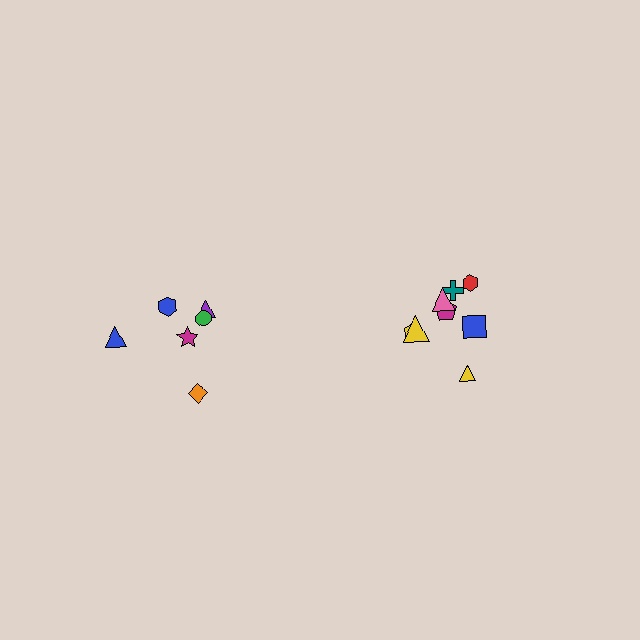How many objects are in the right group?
There are 8 objects.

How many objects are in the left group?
There are 6 objects.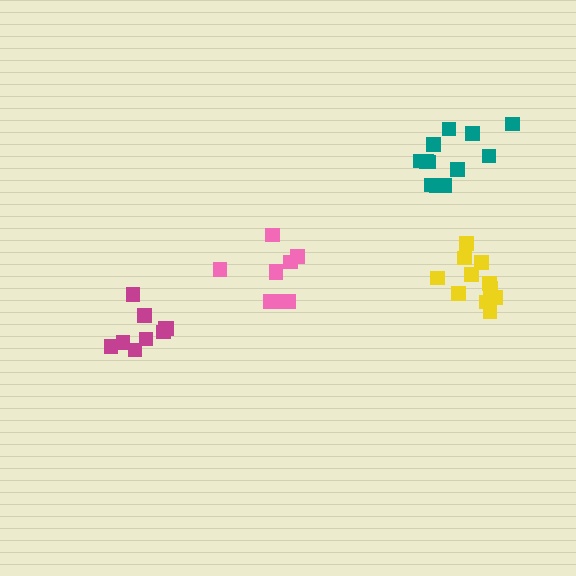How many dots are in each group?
Group 1: 11 dots, Group 2: 9 dots, Group 3: 9 dots, Group 4: 12 dots (41 total).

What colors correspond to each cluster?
The clusters are colored: yellow, pink, magenta, teal.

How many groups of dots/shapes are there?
There are 4 groups.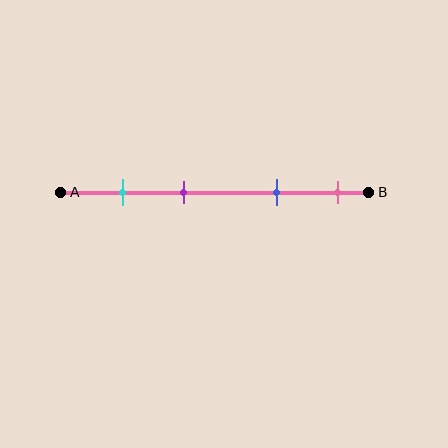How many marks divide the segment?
There are 4 marks dividing the segment.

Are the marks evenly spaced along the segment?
No, the marks are not evenly spaced.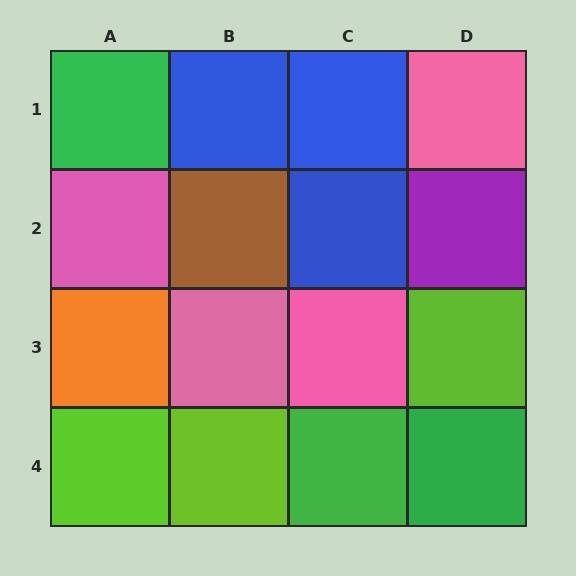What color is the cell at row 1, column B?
Blue.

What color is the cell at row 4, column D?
Green.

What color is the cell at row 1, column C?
Blue.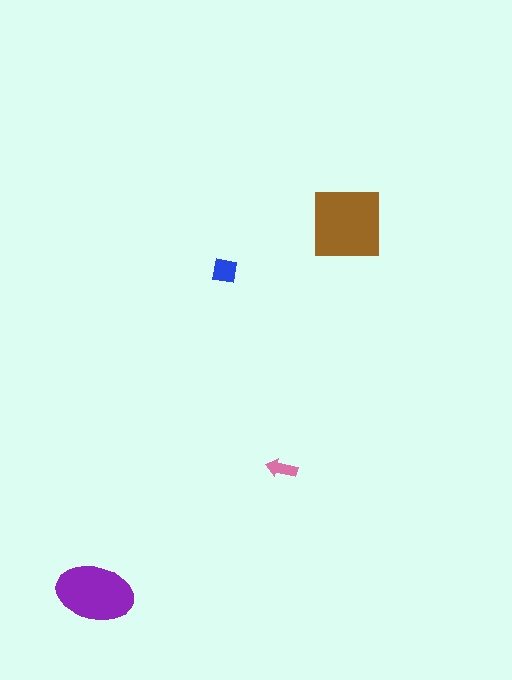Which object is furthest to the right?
The brown square is rightmost.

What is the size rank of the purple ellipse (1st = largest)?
2nd.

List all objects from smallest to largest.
The pink arrow, the blue square, the purple ellipse, the brown square.